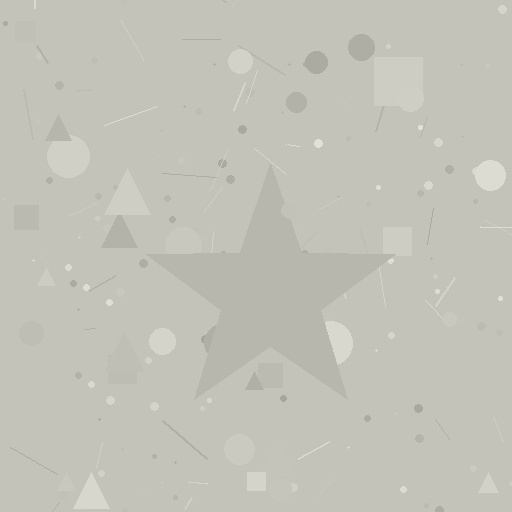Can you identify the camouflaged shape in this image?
The camouflaged shape is a star.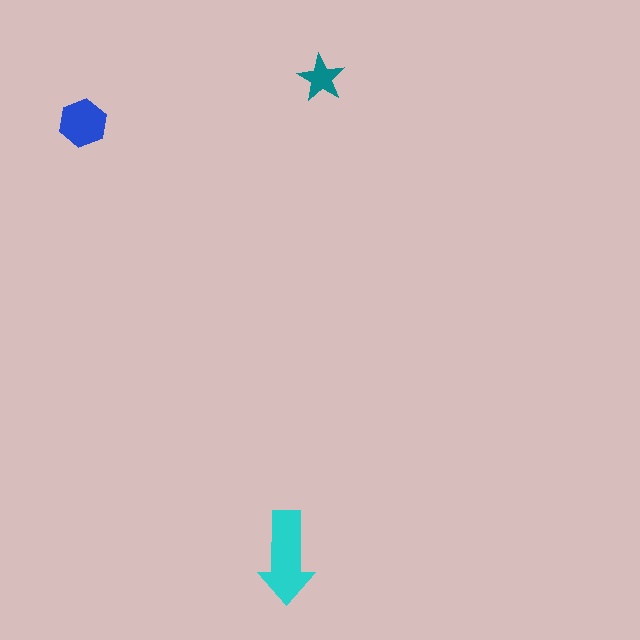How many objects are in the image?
There are 3 objects in the image.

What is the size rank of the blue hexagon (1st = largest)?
2nd.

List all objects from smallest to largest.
The teal star, the blue hexagon, the cyan arrow.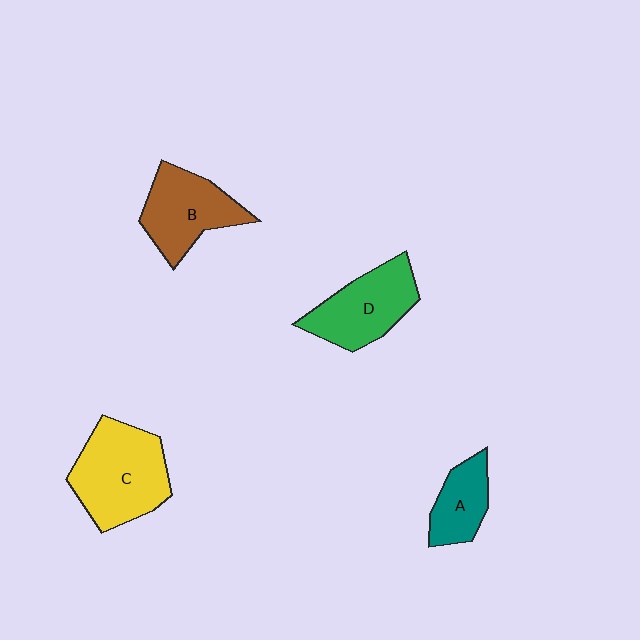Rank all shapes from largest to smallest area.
From largest to smallest: C (yellow), D (green), B (brown), A (teal).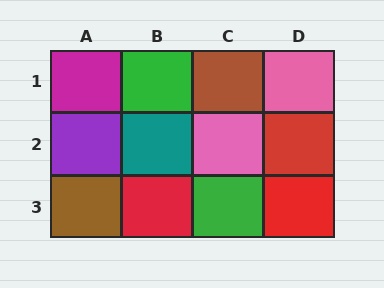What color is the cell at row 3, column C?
Green.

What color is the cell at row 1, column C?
Brown.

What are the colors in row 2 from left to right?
Purple, teal, pink, red.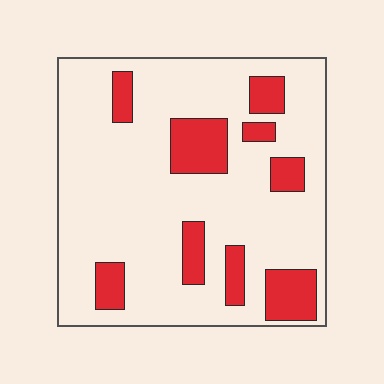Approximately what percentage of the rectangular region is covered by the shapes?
Approximately 20%.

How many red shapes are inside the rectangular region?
9.